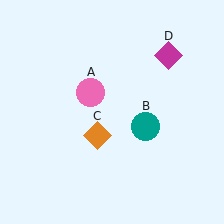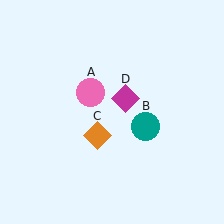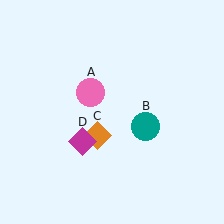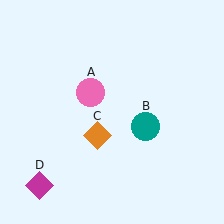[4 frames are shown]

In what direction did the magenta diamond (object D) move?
The magenta diamond (object D) moved down and to the left.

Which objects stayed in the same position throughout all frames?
Pink circle (object A) and teal circle (object B) and orange diamond (object C) remained stationary.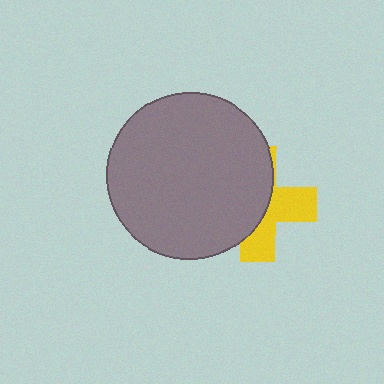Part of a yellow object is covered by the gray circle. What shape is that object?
It is a cross.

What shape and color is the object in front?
The object in front is a gray circle.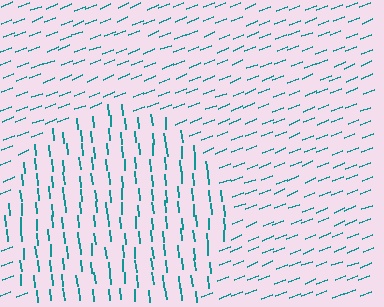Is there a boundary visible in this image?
Yes, there is a texture boundary formed by a change in line orientation.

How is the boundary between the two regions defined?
The boundary is defined purely by a change in line orientation (approximately 74 degrees difference). All lines are the same color and thickness.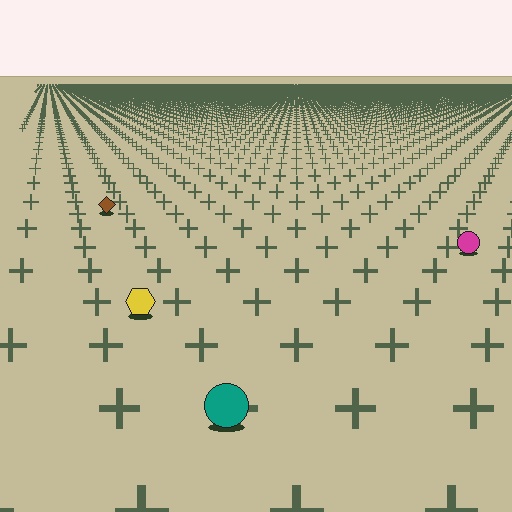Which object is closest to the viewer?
The teal circle is closest. The texture marks near it are larger and more spread out.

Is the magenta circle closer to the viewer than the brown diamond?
Yes. The magenta circle is closer — you can tell from the texture gradient: the ground texture is coarser near it.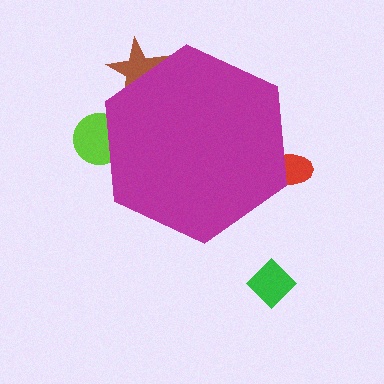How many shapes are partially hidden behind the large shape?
3 shapes are partially hidden.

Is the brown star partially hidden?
Yes, the brown star is partially hidden behind the magenta hexagon.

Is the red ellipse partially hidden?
Yes, the red ellipse is partially hidden behind the magenta hexagon.